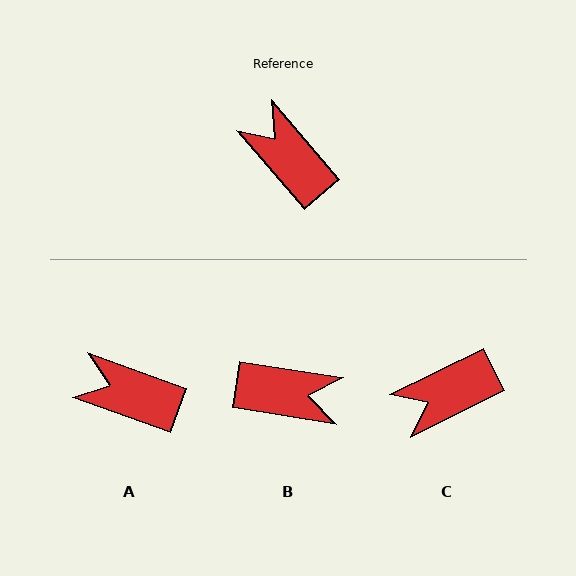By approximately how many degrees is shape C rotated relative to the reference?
Approximately 76 degrees counter-clockwise.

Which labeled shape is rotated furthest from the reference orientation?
B, about 139 degrees away.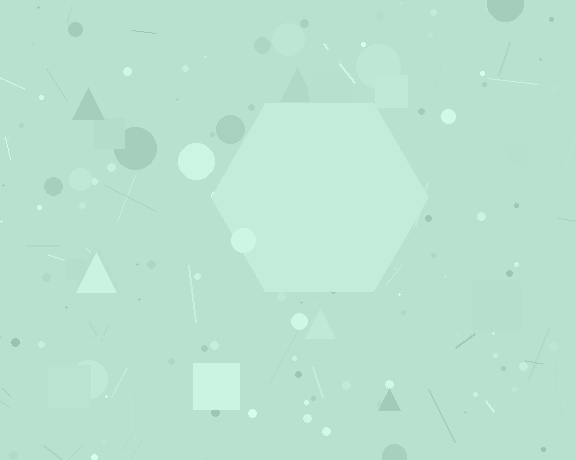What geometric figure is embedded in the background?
A hexagon is embedded in the background.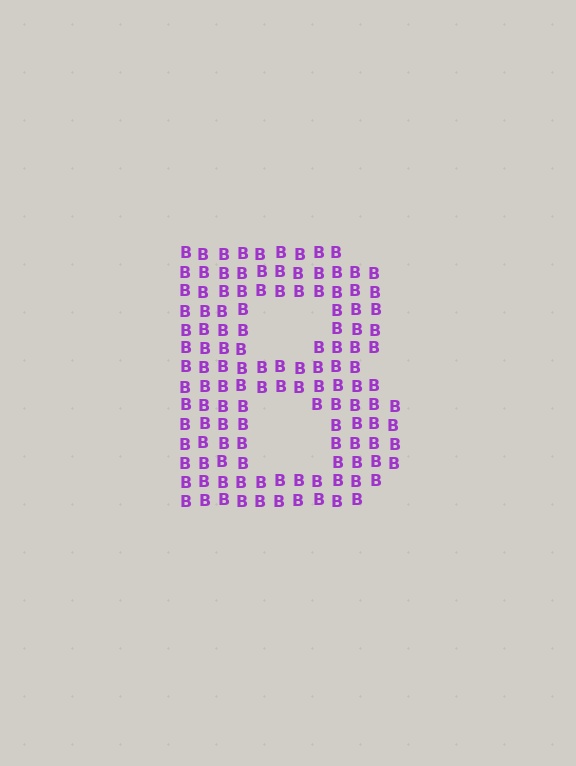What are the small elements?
The small elements are letter B's.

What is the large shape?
The large shape is the letter B.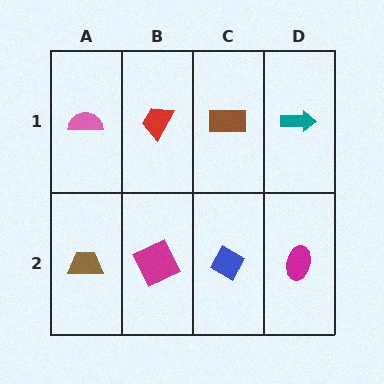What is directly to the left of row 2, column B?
A brown trapezoid.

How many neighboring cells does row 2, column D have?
2.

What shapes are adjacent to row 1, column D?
A magenta ellipse (row 2, column D), a brown rectangle (row 1, column C).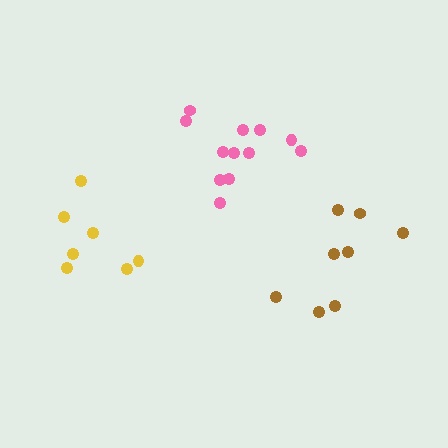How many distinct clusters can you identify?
There are 3 distinct clusters.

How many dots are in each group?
Group 1: 12 dots, Group 2: 8 dots, Group 3: 7 dots (27 total).